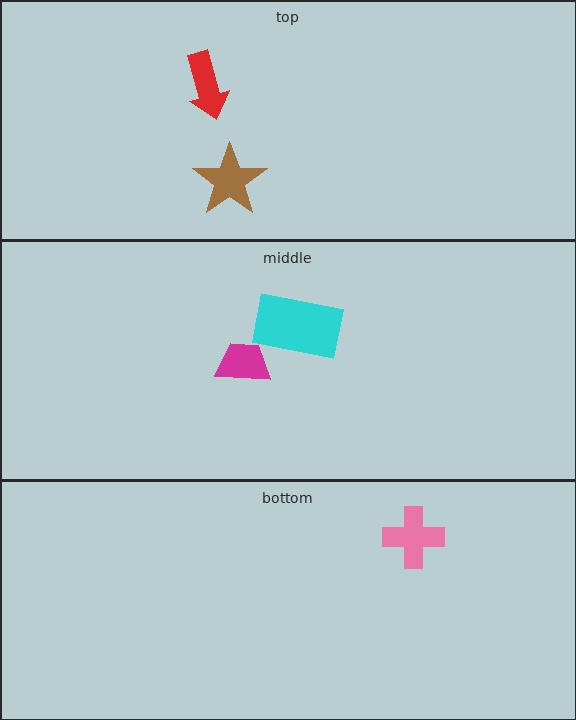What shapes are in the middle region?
The magenta trapezoid, the cyan rectangle.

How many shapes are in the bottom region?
1.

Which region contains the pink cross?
The bottom region.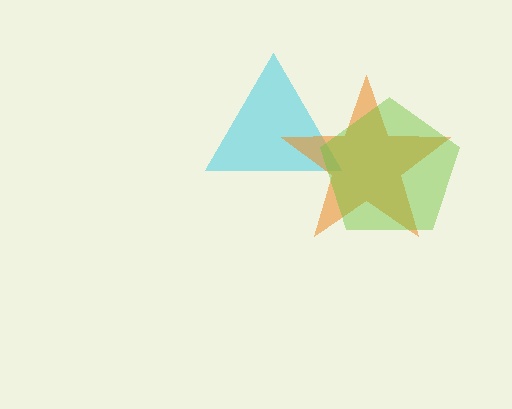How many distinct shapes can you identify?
There are 3 distinct shapes: a cyan triangle, an orange star, a lime pentagon.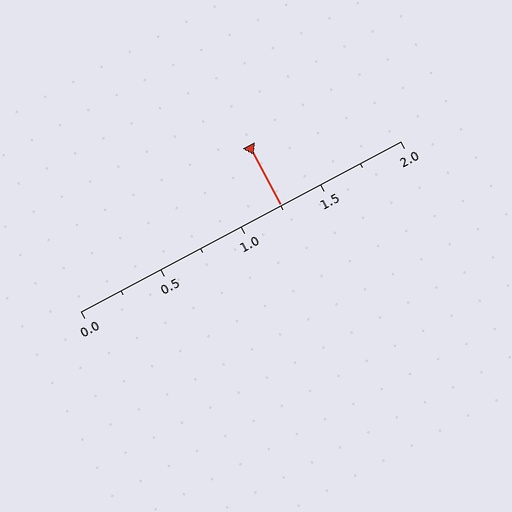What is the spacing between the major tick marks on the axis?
The major ticks are spaced 0.5 apart.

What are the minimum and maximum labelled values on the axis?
The axis runs from 0.0 to 2.0.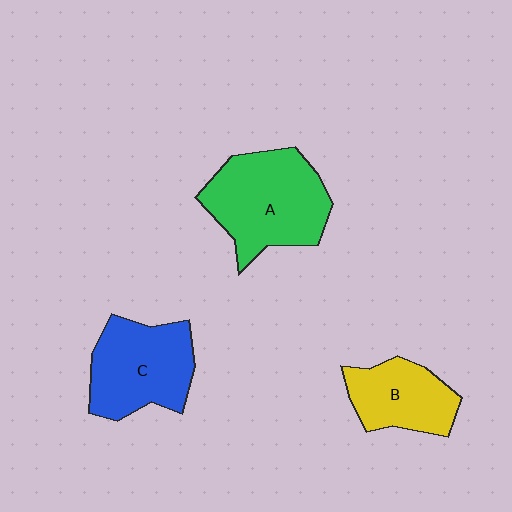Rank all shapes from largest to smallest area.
From largest to smallest: A (green), C (blue), B (yellow).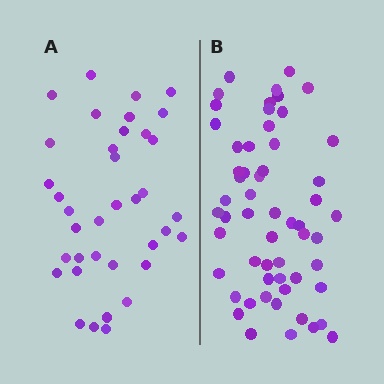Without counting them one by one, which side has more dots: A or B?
Region B (the right region) has more dots.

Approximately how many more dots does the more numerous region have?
Region B has approximately 20 more dots than region A.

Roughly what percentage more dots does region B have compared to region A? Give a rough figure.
About 55% more.